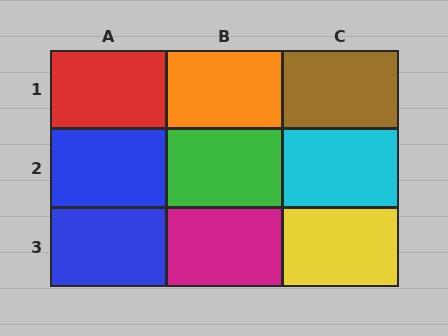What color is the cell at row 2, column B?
Green.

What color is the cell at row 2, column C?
Cyan.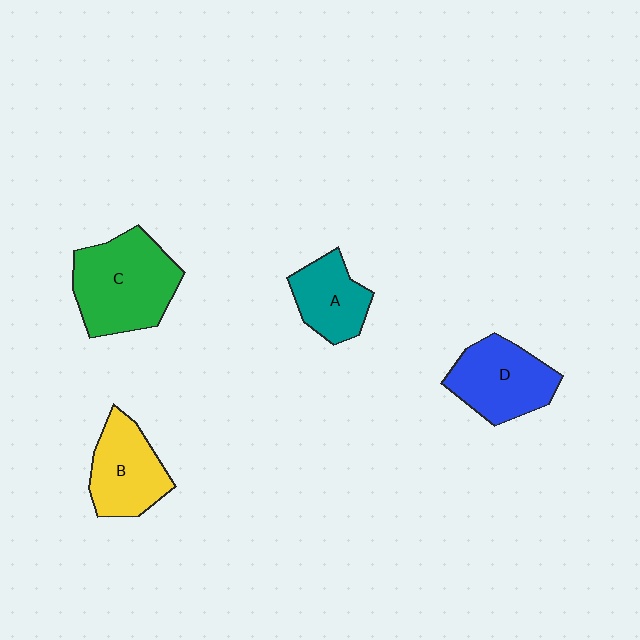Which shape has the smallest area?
Shape A (teal).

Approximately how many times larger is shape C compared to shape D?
Approximately 1.3 times.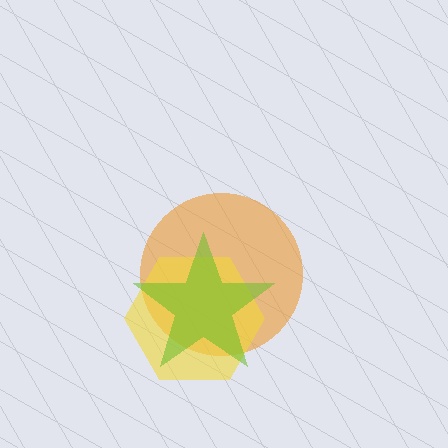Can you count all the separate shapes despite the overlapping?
Yes, there are 3 separate shapes.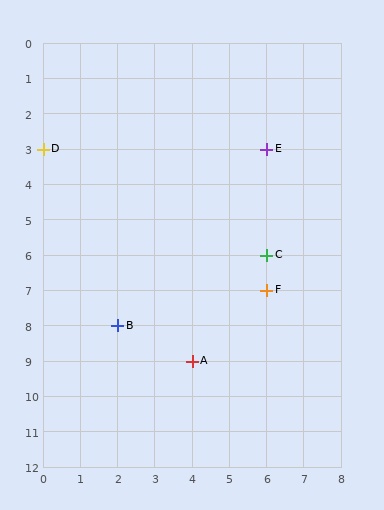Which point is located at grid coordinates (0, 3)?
Point D is at (0, 3).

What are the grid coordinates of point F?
Point F is at grid coordinates (6, 7).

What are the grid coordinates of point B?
Point B is at grid coordinates (2, 8).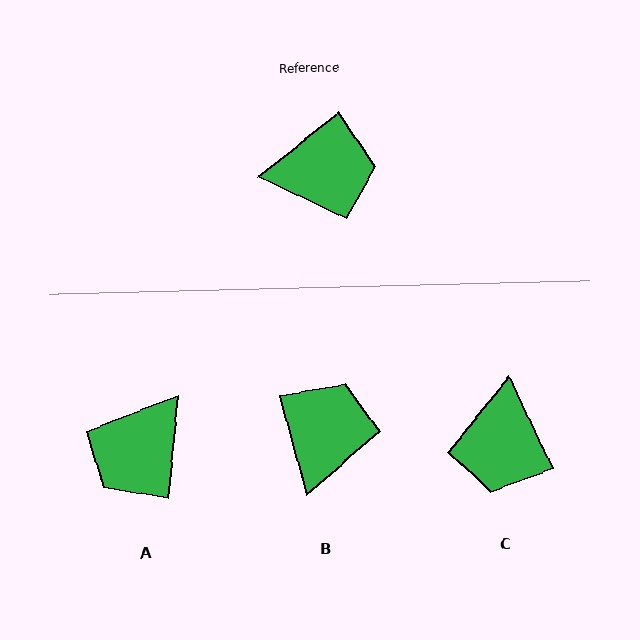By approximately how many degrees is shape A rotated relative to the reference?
Approximately 134 degrees clockwise.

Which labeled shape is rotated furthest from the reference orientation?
A, about 134 degrees away.